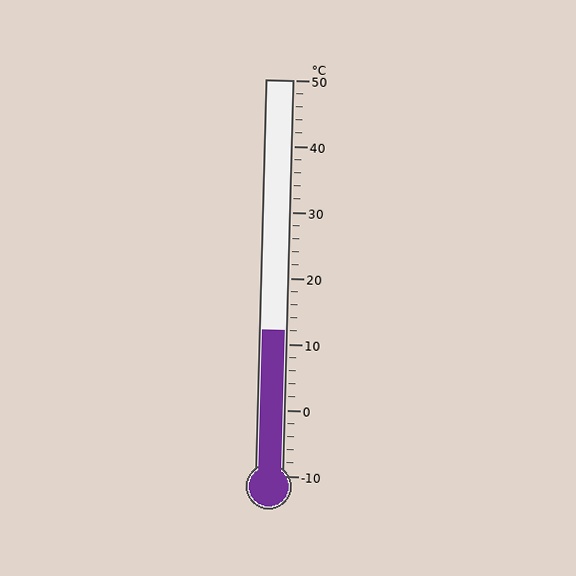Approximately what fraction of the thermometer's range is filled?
The thermometer is filled to approximately 35% of its range.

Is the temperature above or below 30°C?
The temperature is below 30°C.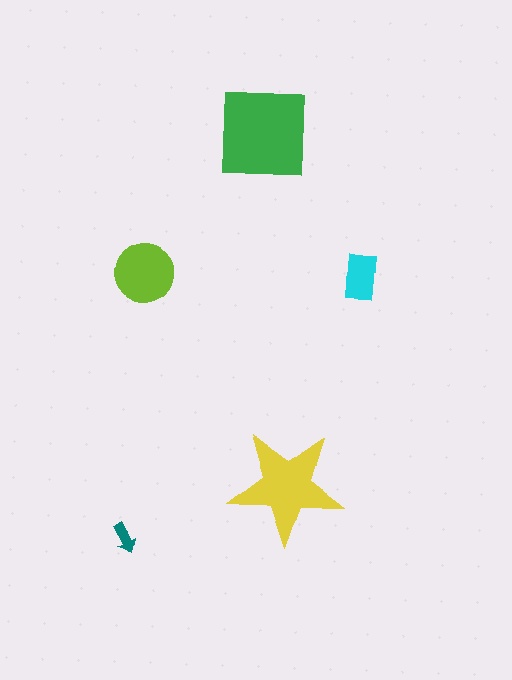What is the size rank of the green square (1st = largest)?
1st.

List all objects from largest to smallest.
The green square, the yellow star, the lime circle, the cyan rectangle, the teal arrow.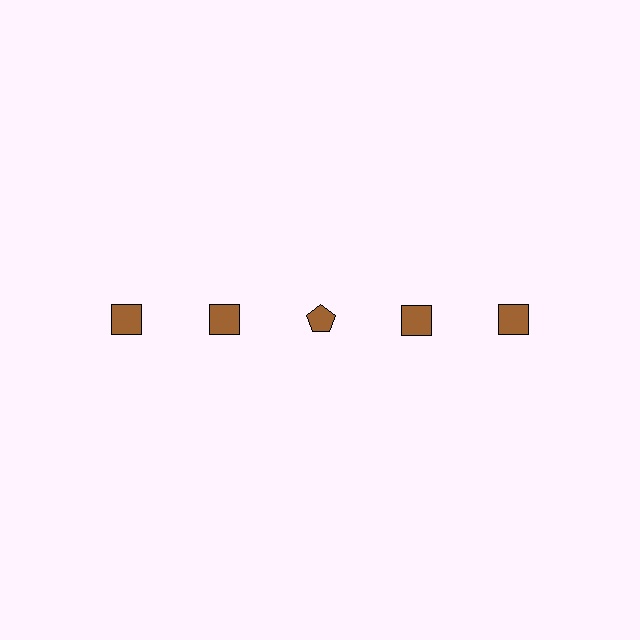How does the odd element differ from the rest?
It has a different shape: pentagon instead of square.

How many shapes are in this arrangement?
There are 5 shapes arranged in a grid pattern.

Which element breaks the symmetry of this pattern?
The brown pentagon in the top row, center column breaks the symmetry. All other shapes are brown squares.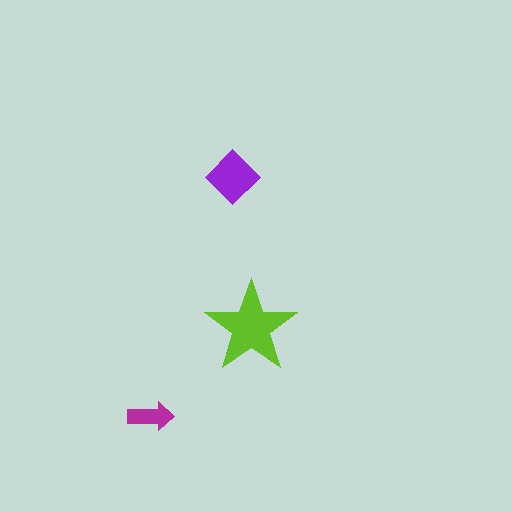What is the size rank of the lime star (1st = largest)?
1st.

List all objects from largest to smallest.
The lime star, the purple diamond, the magenta arrow.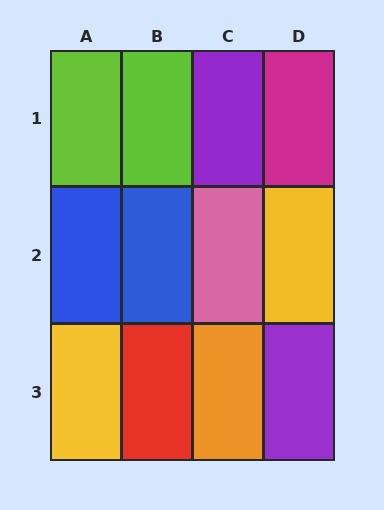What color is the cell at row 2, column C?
Pink.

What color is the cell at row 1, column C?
Purple.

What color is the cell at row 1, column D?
Magenta.